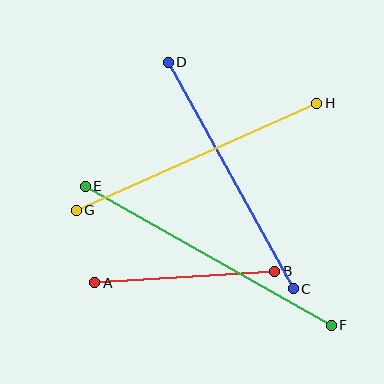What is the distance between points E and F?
The distance is approximately 283 pixels.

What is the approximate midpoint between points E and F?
The midpoint is at approximately (208, 256) pixels.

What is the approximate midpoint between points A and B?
The midpoint is at approximately (185, 277) pixels.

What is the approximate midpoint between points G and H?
The midpoint is at approximately (196, 157) pixels.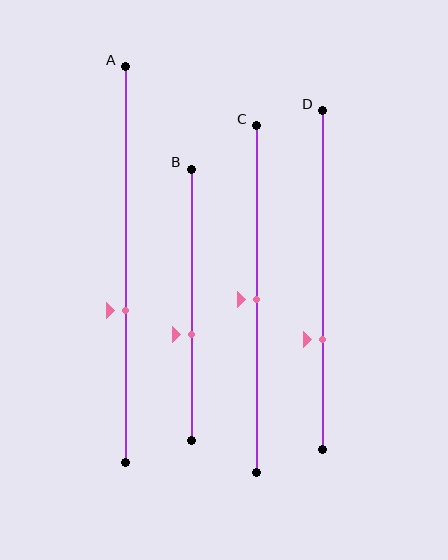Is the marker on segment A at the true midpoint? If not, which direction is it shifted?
No, the marker on segment A is shifted downward by about 12% of the segment length.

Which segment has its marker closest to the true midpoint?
Segment C has its marker closest to the true midpoint.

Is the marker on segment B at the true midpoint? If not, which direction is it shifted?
No, the marker on segment B is shifted downward by about 11% of the segment length.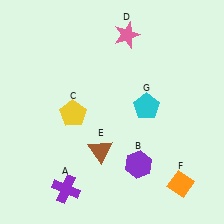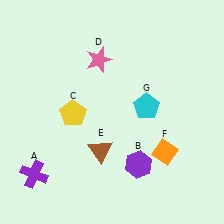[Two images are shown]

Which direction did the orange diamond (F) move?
The orange diamond (F) moved up.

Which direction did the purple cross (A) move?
The purple cross (A) moved left.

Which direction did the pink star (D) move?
The pink star (D) moved left.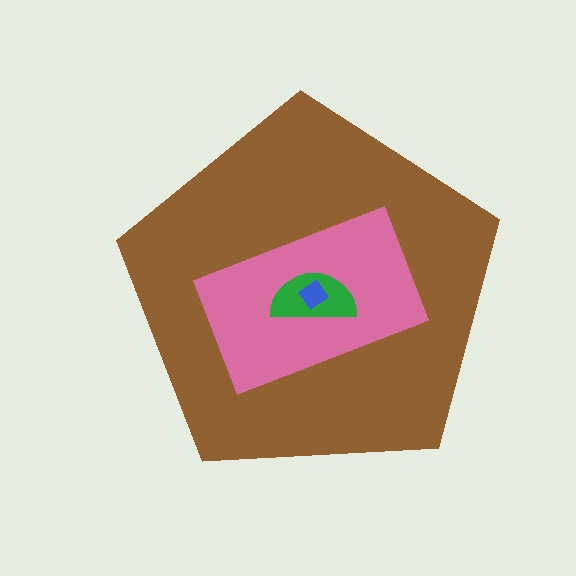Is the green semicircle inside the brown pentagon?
Yes.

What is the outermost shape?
The brown pentagon.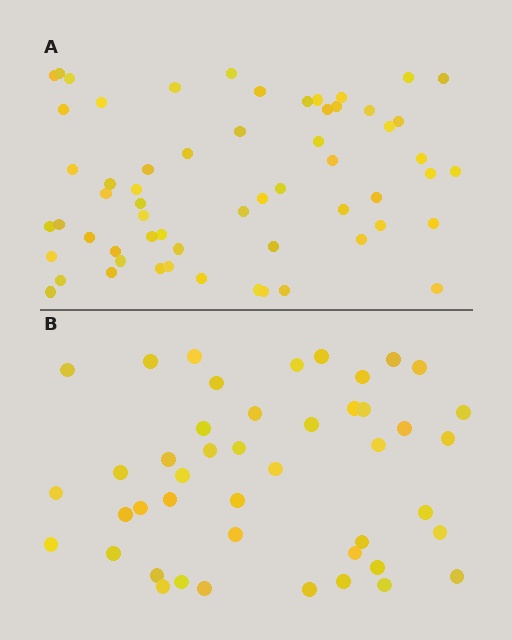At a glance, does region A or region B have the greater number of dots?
Region A (the top region) has more dots.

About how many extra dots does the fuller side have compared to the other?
Region A has approximately 15 more dots than region B.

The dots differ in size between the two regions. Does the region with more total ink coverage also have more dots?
No. Region B has more total ink coverage because its dots are larger, but region A actually contains more individual dots. Total area can be misleading — the number of items is what matters here.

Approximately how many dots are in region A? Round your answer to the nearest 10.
About 60 dots.